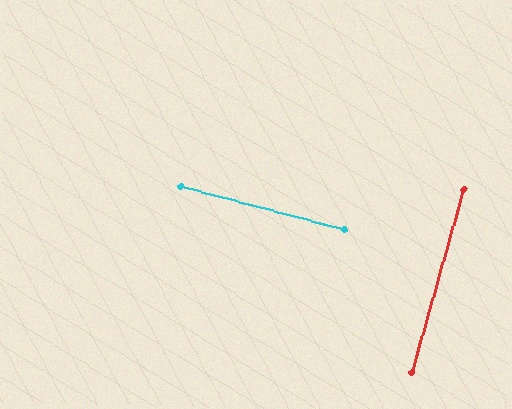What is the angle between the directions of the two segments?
Approximately 89 degrees.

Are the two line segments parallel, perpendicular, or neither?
Perpendicular — they meet at approximately 89°.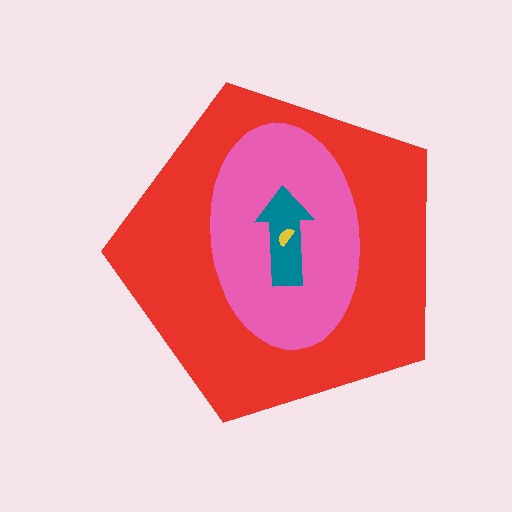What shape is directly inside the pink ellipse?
The teal arrow.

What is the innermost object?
The yellow semicircle.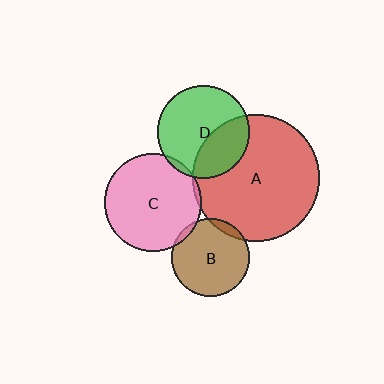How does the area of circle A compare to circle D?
Approximately 1.9 times.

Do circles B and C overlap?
Yes.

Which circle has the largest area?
Circle A (red).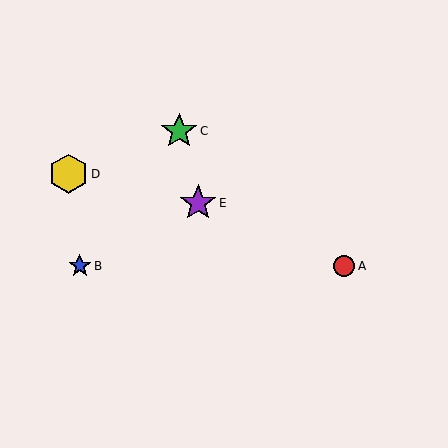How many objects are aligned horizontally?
2 objects (A, B) are aligned horizontally.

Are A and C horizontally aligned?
No, A is at y≈266 and C is at y≈131.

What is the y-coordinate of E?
Object E is at y≈203.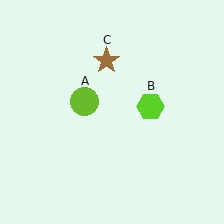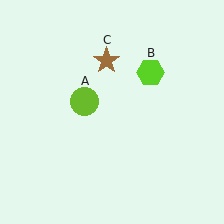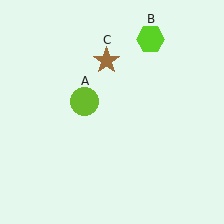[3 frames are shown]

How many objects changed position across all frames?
1 object changed position: lime hexagon (object B).